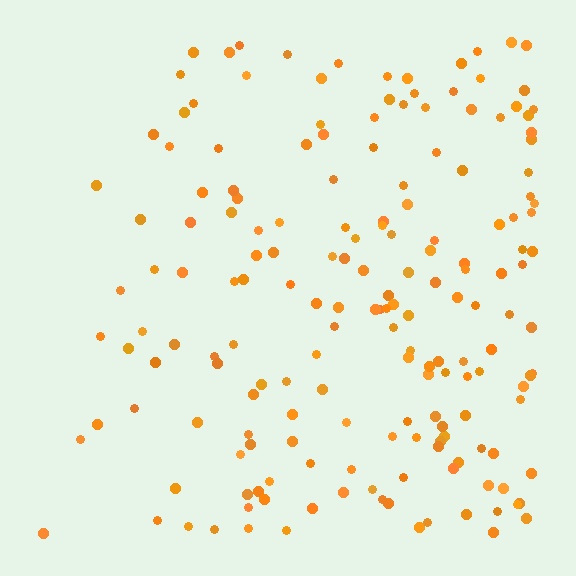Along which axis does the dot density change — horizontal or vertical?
Horizontal.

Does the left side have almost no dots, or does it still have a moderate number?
Still a moderate number, just noticeably fewer than the right.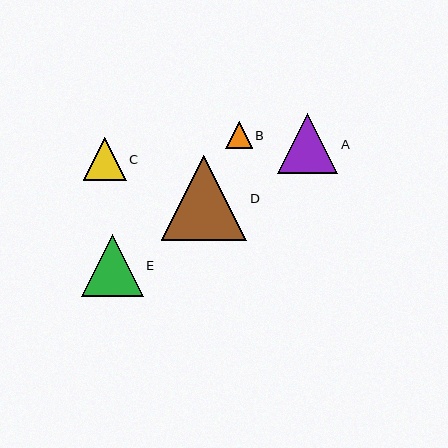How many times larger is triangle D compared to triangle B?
Triangle D is approximately 3.2 times the size of triangle B.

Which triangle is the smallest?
Triangle B is the smallest with a size of approximately 26 pixels.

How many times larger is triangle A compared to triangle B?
Triangle A is approximately 2.3 times the size of triangle B.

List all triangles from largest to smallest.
From largest to smallest: D, E, A, C, B.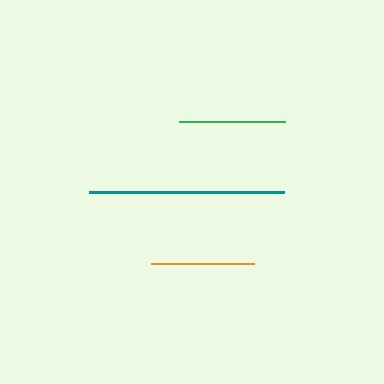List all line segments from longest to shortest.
From longest to shortest: teal, green, orange.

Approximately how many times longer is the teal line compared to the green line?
The teal line is approximately 1.9 times the length of the green line.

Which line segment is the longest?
The teal line is the longest at approximately 195 pixels.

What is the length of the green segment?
The green segment is approximately 105 pixels long.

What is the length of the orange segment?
The orange segment is approximately 103 pixels long.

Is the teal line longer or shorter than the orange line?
The teal line is longer than the orange line.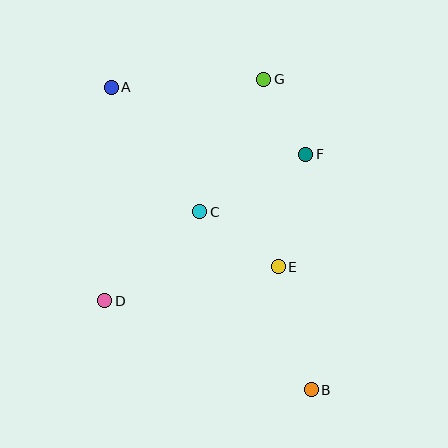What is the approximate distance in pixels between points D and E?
The distance between D and E is approximately 177 pixels.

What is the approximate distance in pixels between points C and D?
The distance between C and D is approximately 130 pixels.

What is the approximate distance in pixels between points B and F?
The distance between B and F is approximately 235 pixels.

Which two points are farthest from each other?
Points A and B are farthest from each other.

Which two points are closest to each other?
Points F and G are closest to each other.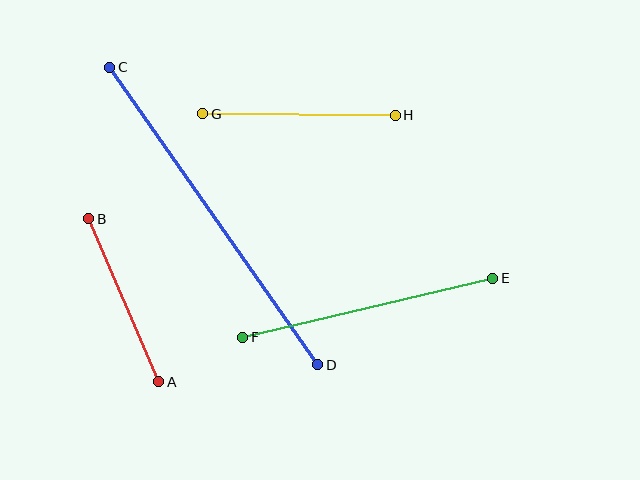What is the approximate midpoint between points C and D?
The midpoint is at approximately (214, 216) pixels.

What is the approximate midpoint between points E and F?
The midpoint is at approximately (368, 308) pixels.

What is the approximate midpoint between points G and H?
The midpoint is at approximately (299, 114) pixels.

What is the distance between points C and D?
The distance is approximately 363 pixels.